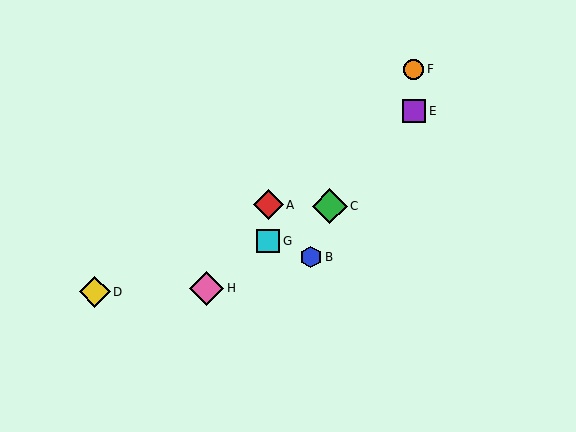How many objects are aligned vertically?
2 objects (A, G) are aligned vertically.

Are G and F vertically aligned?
No, G is at x≈268 and F is at x≈413.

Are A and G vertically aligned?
Yes, both are at x≈268.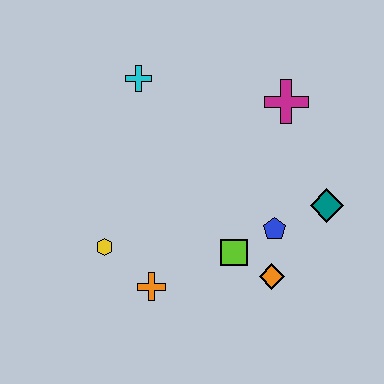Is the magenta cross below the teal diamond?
No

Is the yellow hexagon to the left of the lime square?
Yes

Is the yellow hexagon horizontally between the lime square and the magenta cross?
No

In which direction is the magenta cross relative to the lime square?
The magenta cross is above the lime square.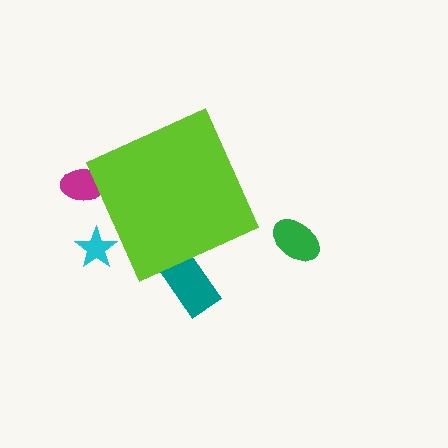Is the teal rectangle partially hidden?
Yes, the teal rectangle is partially hidden behind the lime diamond.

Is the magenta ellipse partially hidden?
Yes, the magenta ellipse is partially hidden behind the lime diamond.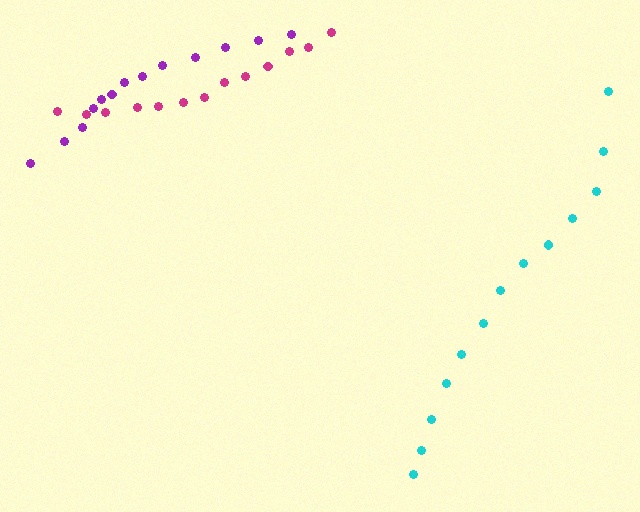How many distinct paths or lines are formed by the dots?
There are 3 distinct paths.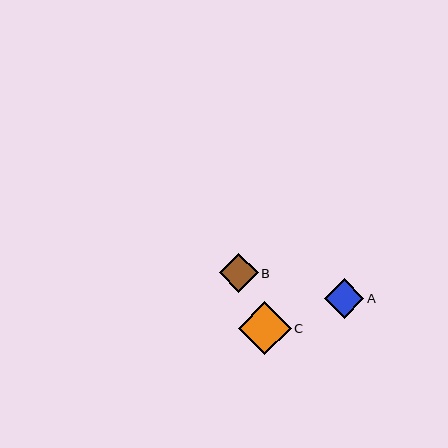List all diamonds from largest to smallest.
From largest to smallest: C, A, B.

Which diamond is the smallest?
Diamond B is the smallest with a size of approximately 39 pixels.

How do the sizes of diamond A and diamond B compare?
Diamond A and diamond B are approximately the same size.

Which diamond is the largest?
Diamond C is the largest with a size of approximately 53 pixels.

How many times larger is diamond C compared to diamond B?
Diamond C is approximately 1.3 times the size of diamond B.